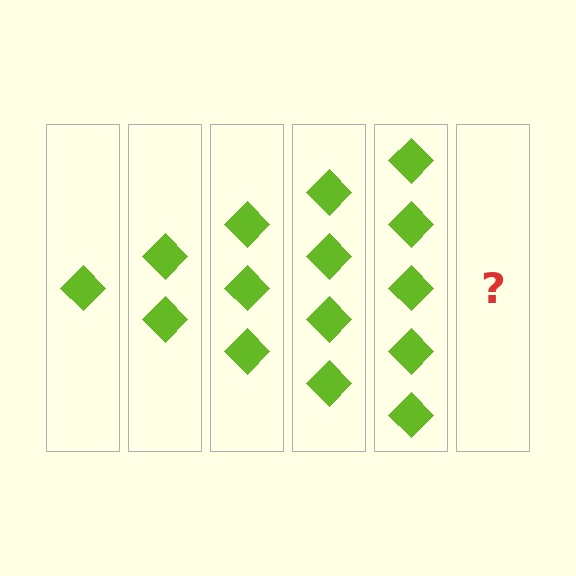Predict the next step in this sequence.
The next step is 6 diamonds.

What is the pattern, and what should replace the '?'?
The pattern is that each step adds one more diamond. The '?' should be 6 diamonds.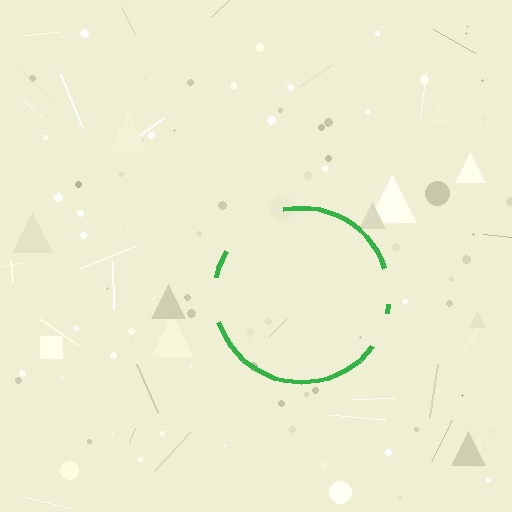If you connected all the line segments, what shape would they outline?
They would outline a circle.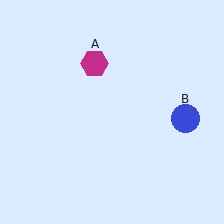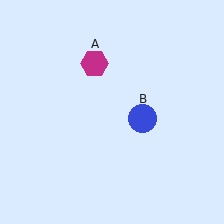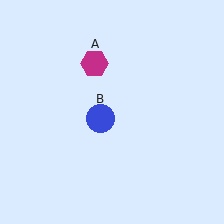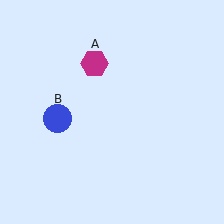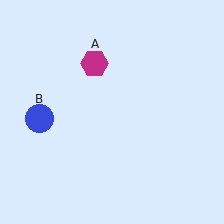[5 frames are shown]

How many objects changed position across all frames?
1 object changed position: blue circle (object B).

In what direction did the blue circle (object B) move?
The blue circle (object B) moved left.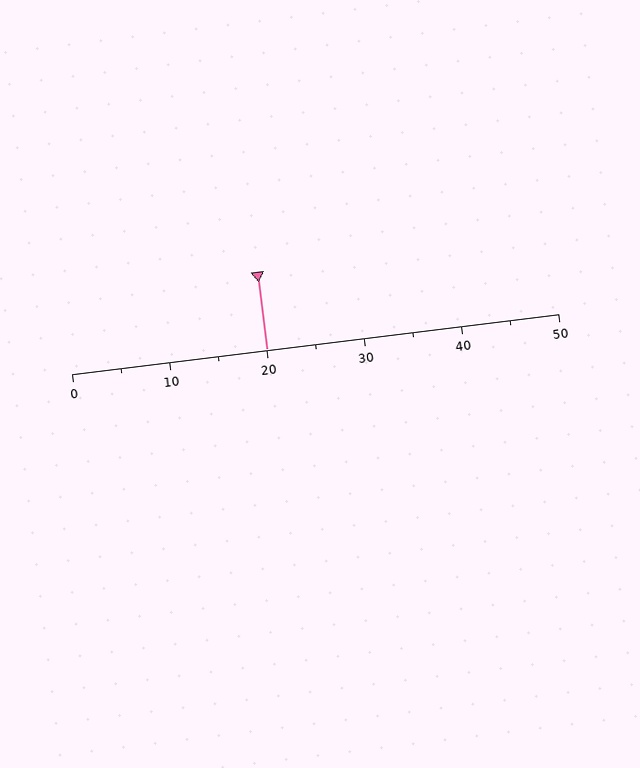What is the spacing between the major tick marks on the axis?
The major ticks are spaced 10 apart.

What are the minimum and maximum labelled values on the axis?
The axis runs from 0 to 50.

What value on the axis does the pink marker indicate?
The marker indicates approximately 20.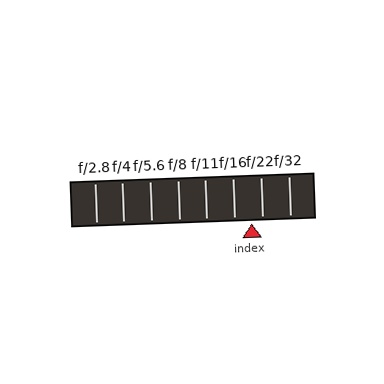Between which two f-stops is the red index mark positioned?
The index mark is between f/16 and f/22.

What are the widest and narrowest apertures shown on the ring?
The widest aperture shown is f/2.8 and the narrowest is f/32.